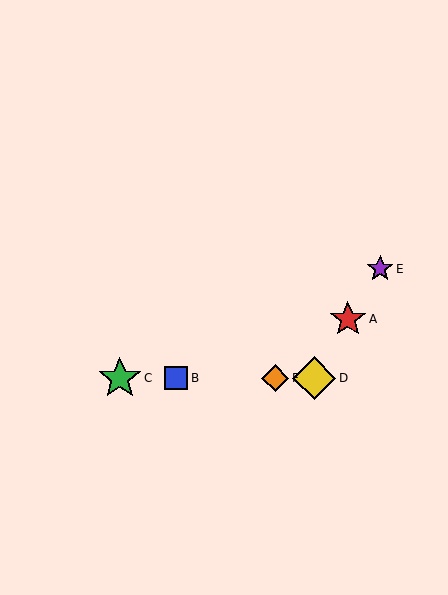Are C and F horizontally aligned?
Yes, both are at y≈378.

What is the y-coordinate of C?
Object C is at y≈378.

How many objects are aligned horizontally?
4 objects (B, C, D, F) are aligned horizontally.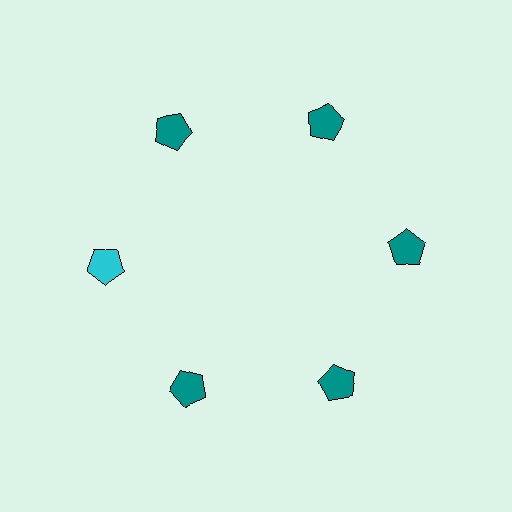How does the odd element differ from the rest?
It has a different color: cyan instead of teal.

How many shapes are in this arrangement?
There are 6 shapes arranged in a ring pattern.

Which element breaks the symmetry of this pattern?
The cyan pentagon at roughly the 9 o'clock position breaks the symmetry. All other shapes are teal pentagons.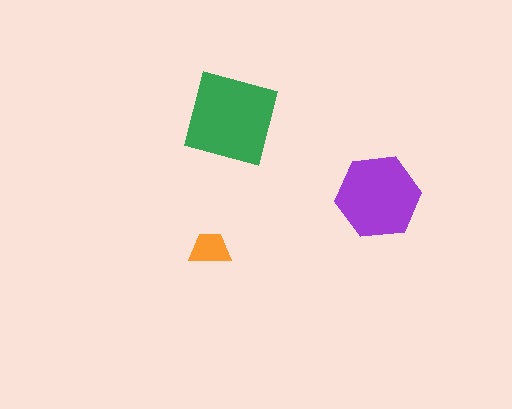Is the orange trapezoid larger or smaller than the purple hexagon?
Smaller.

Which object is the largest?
The green square.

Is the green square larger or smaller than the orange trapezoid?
Larger.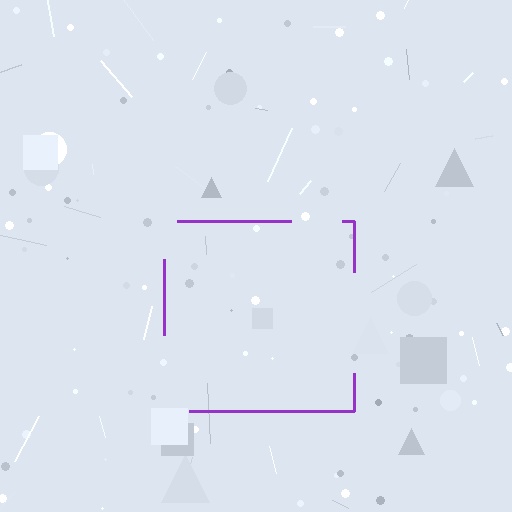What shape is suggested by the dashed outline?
The dashed outline suggests a square.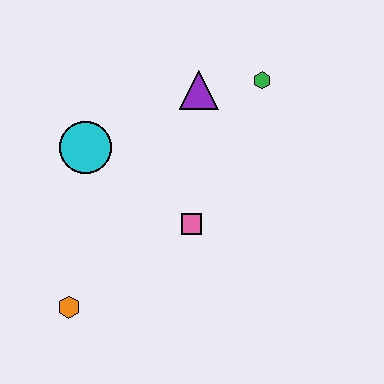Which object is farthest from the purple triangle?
The orange hexagon is farthest from the purple triangle.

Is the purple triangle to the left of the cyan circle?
No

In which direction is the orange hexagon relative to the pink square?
The orange hexagon is to the left of the pink square.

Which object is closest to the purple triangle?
The green hexagon is closest to the purple triangle.